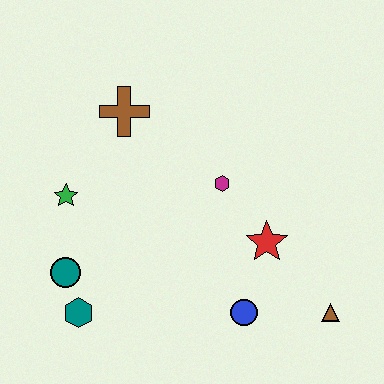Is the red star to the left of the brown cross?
No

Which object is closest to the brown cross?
The green star is closest to the brown cross.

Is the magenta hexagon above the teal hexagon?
Yes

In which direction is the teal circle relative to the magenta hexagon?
The teal circle is to the left of the magenta hexagon.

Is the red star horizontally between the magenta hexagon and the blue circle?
No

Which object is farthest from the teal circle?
The brown triangle is farthest from the teal circle.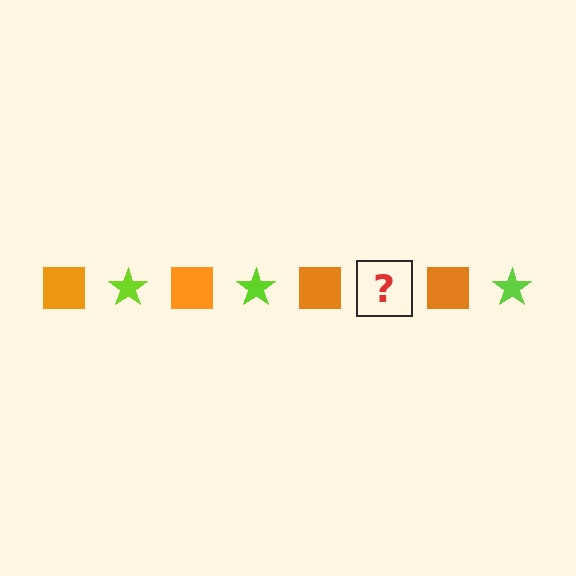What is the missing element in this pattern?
The missing element is a lime star.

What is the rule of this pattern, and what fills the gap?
The rule is that the pattern alternates between orange square and lime star. The gap should be filled with a lime star.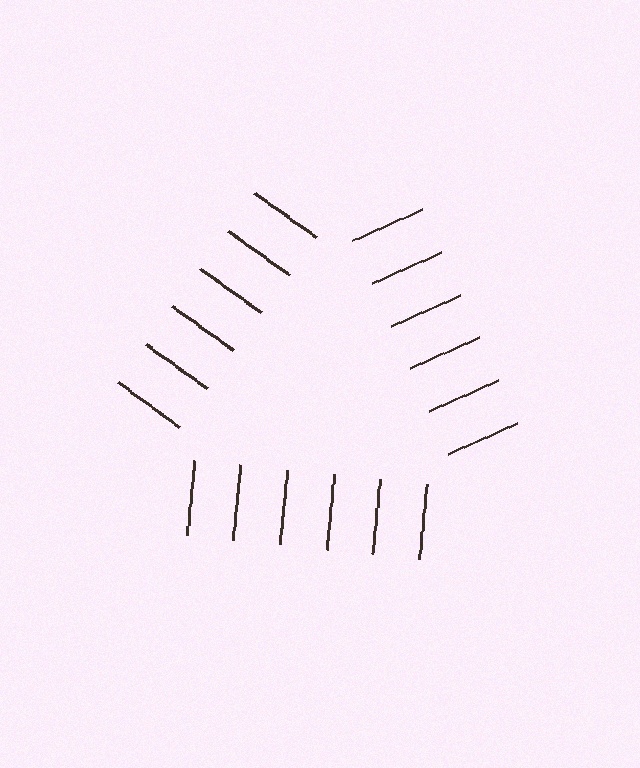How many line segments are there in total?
18 — 6 along each of the 3 edges.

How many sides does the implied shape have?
3 sides — the line-ends trace a triangle.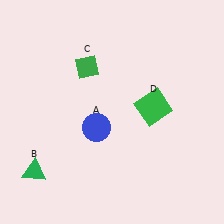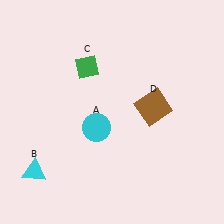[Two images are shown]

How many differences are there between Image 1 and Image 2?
There are 3 differences between the two images.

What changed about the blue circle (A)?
In Image 1, A is blue. In Image 2, it changed to cyan.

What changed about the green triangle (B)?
In Image 1, B is green. In Image 2, it changed to cyan.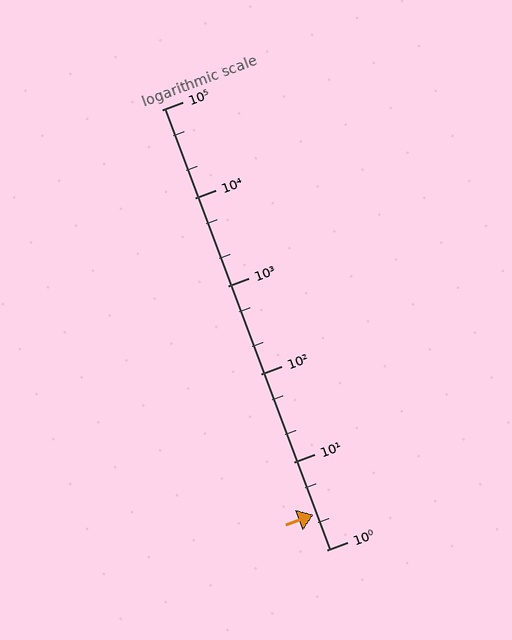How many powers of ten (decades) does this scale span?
The scale spans 5 decades, from 1 to 100000.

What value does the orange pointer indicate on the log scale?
The pointer indicates approximately 2.5.